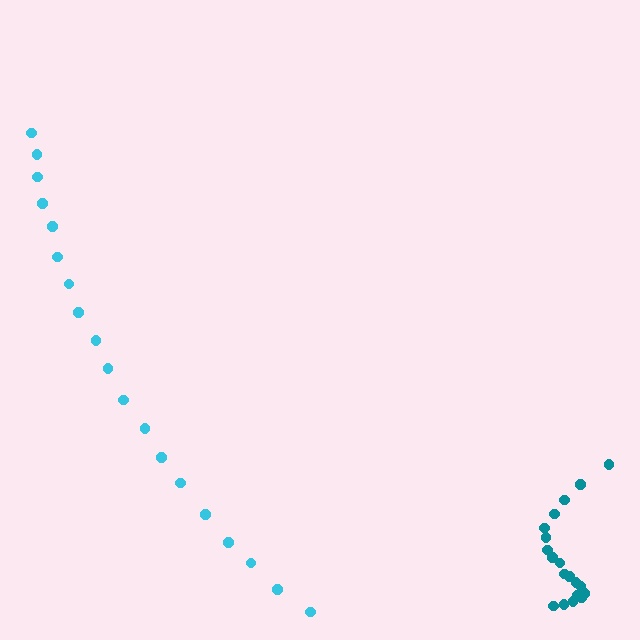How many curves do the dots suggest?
There are 2 distinct paths.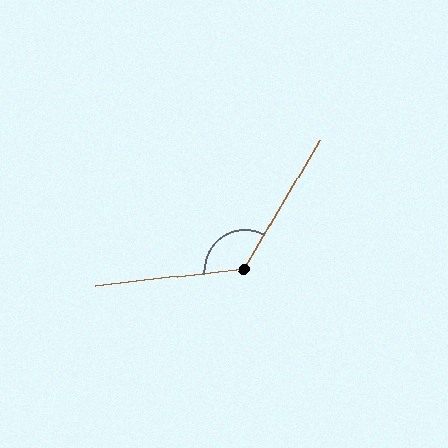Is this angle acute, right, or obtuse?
It is obtuse.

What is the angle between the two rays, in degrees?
Approximately 127 degrees.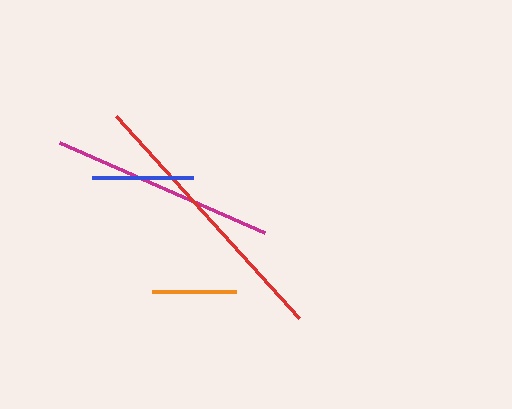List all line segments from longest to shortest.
From longest to shortest: red, magenta, blue, orange.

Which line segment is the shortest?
The orange line is the shortest at approximately 84 pixels.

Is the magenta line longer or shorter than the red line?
The red line is longer than the magenta line.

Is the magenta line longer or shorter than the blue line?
The magenta line is longer than the blue line.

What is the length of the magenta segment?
The magenta segment is approximately 224 pixels long.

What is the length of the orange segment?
The orange segment is approximately 84 pixels long.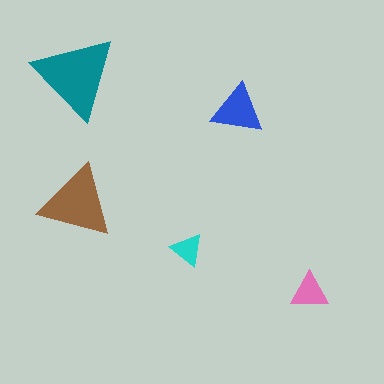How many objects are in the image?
There are 5 objects in the image.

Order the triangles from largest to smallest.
the teal one, the brown one, the blue one, the pink one, the cyan one.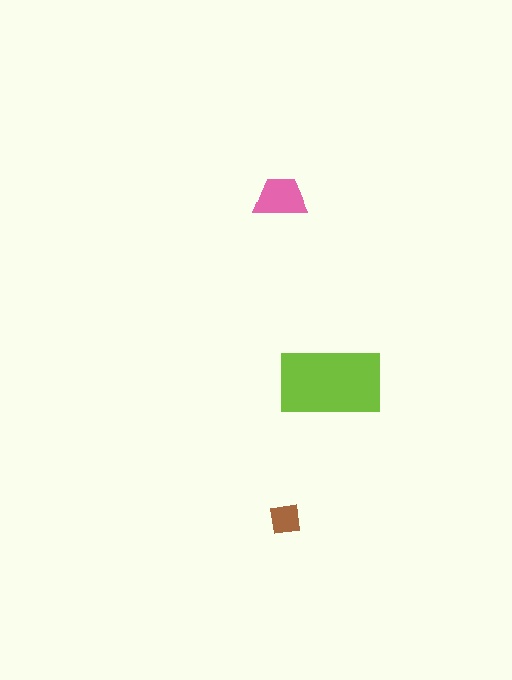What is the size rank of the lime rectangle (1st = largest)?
1st.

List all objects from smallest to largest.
The brown square, the pink trapezoid, the lime rectangle.